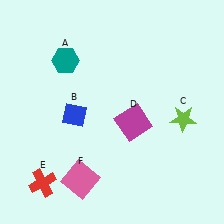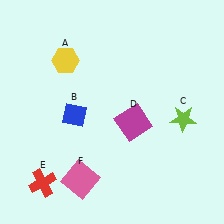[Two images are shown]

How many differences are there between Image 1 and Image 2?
There is 1 difference between the two images.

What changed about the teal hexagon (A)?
In Image 1, A is teal. In Image 2, it changed to yellow.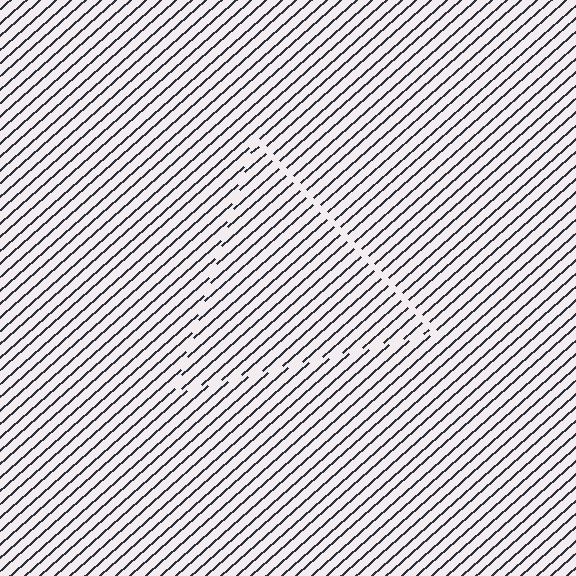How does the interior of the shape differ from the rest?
The interior of the shape contains the same grating, shifted by half a period — the contour is defined by the phase discontinuity where line-ends from the inner and outer gratings abut.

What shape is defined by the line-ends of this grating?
An illusory triangle. The interior of the shape contains the same grating, shifted by half a period — the contour is defined by the phase discontinuity where line-ends from the inner and outer gratings abut.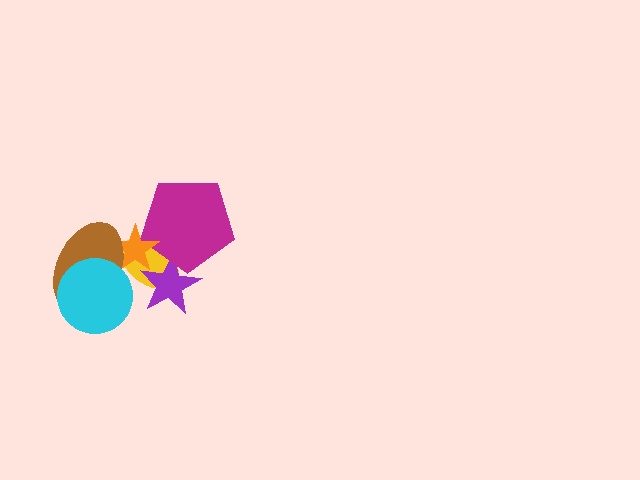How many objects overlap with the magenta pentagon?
3 objects overlap with the magenta pentagon.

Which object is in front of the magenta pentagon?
The orange star is in front of the magenta pentagon.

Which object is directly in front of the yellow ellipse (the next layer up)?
The purple star is directly in front of the yellow ellipse.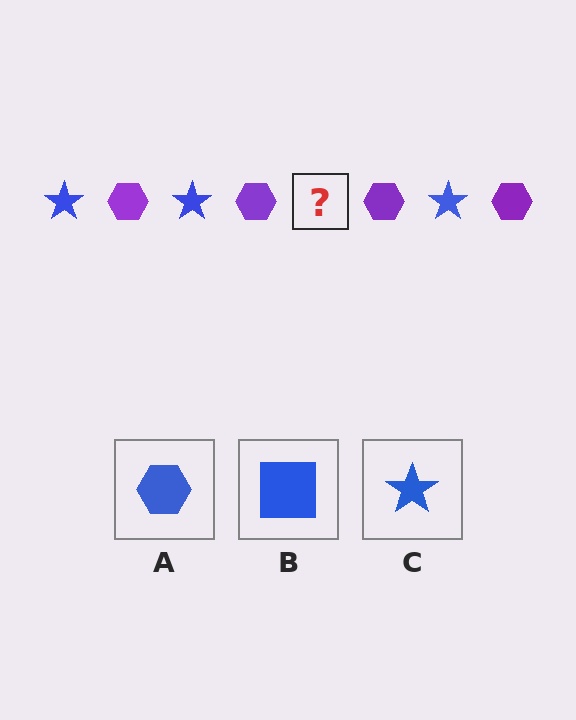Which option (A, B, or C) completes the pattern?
C.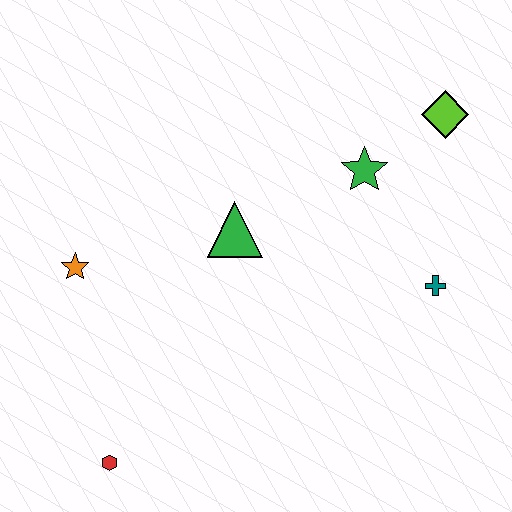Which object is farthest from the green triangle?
The red hexagon is farthest from the green triangle.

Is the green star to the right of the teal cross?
No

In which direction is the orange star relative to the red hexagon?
The orange star is above the red hexagon.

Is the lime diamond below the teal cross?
No